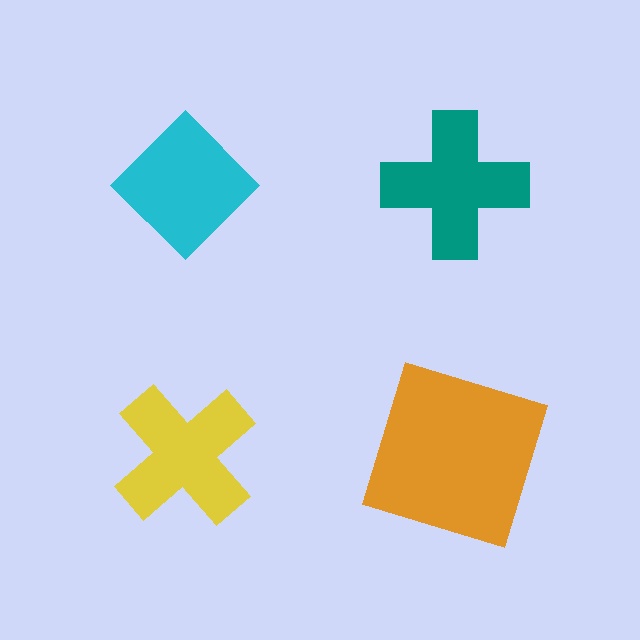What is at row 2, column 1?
A yellow cross.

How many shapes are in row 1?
2 shapes.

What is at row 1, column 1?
A cyan diamond.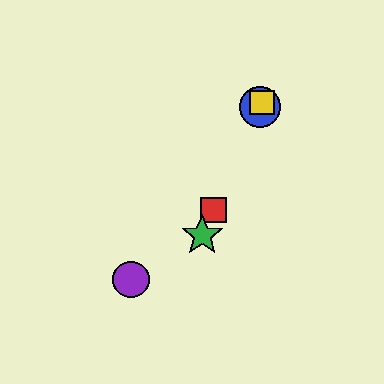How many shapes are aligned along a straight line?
4 shapes (the red square, the blue circle, the green star, the yellow square) are aligned along a straight line.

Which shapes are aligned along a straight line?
The red square, the blue circle, the green star, the yellow square are aligned along a straight line.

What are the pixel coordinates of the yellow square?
The yellow square is at (262, 103).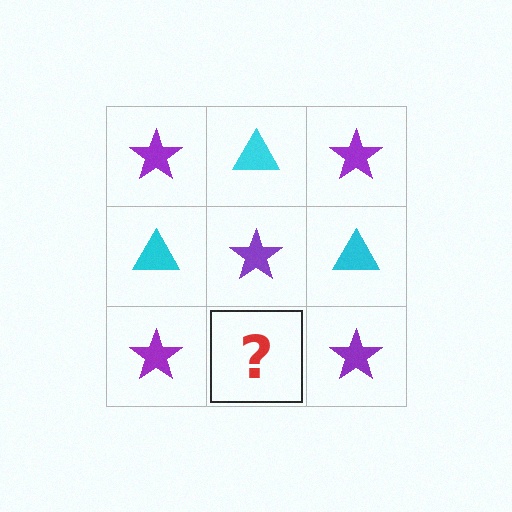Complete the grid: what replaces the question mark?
The question mark should be replaced with a cyan triangle.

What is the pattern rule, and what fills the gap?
The rule is that it alternates purple star and cyan triangle in a checkerboard pattern. The gap should be filled with a cyan triangle.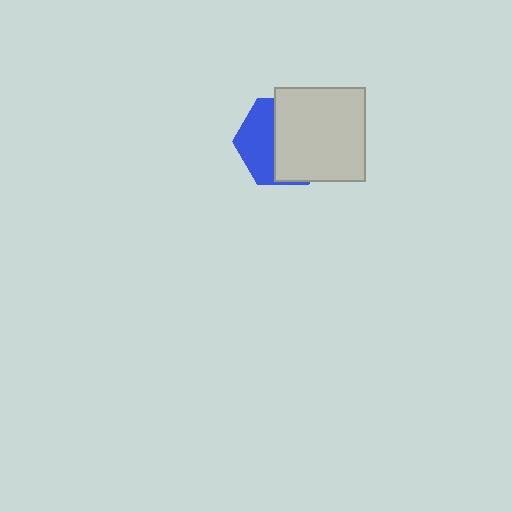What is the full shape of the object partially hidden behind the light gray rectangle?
The partially hidden object is a blue hexagon.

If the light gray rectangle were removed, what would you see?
You would see the complete blue hexagon.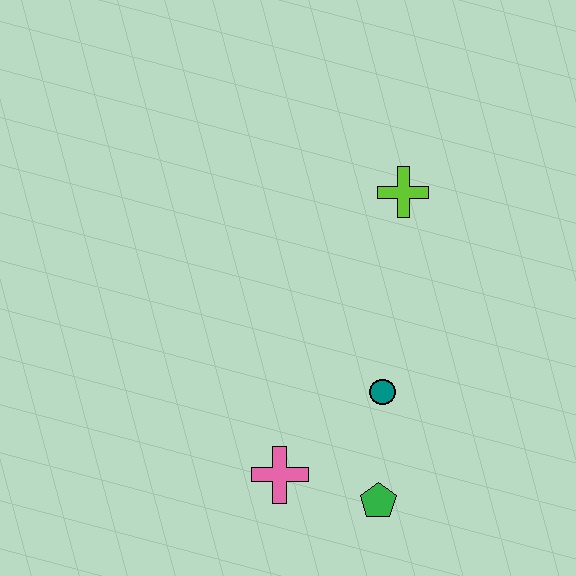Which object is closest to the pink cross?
The green pentagon is closest to the pink cross.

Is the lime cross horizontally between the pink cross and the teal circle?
No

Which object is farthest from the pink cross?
The lime cross is farthest from the pink cross.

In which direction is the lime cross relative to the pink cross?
The lime cross is above the pink cross.